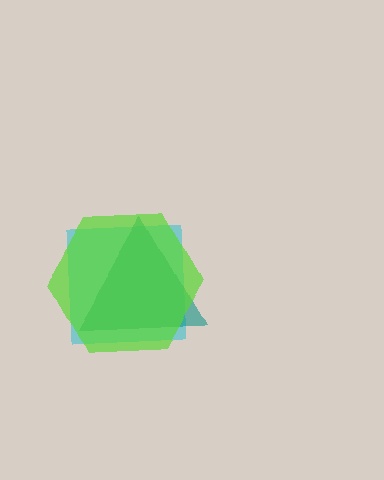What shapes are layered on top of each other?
The layered shapes are: a cyan square, a teal triangle, a lime hexagon.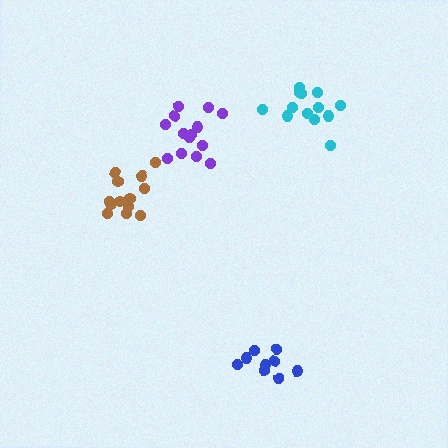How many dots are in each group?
Group 1: 9 dots, Group 2: 13 dots, Group 3: 13 dots, Group 4: 14 dots (49 total).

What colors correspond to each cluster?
The clusters are colored: blue, brown, cyan, purple.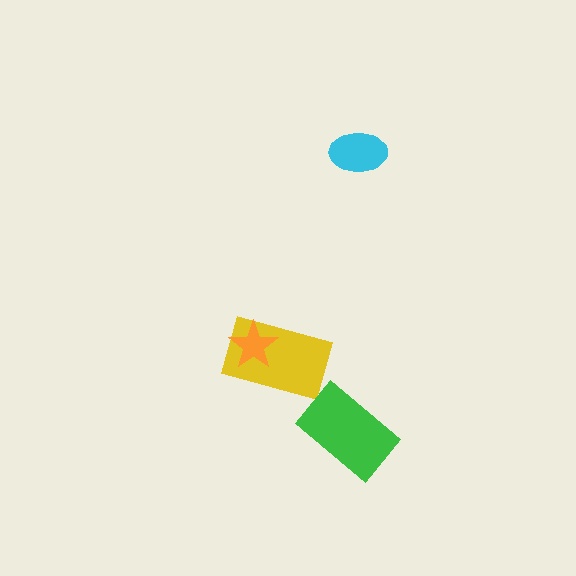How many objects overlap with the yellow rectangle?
1 object overlaps with the yellow rectangle.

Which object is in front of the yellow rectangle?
The orange star is in front of the yellow rectangle.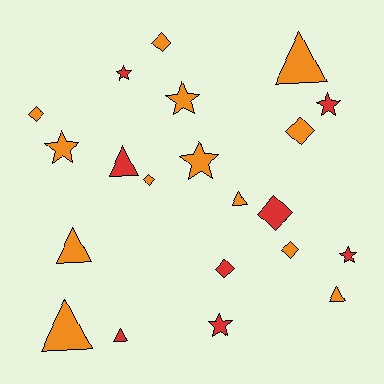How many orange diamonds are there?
There are 5 orange diamonds.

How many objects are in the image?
There are 21 objects.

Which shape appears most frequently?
Diamond, with 7 objects.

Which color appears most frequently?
Orange, with 13 objects.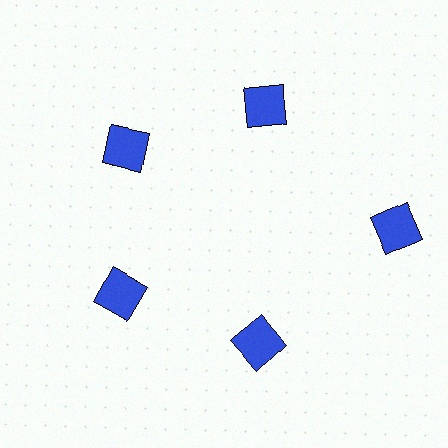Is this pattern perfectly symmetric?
No. The 5 blue squares are arranged in a ring, but one element near the 3 o'clock position is pushed outward from the center, breaking the 5-fold rotational symmetry.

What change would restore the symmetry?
The symmetry would be restored by moving it inward, back onto the ring so that all 5 squares sit at equal angles and equal distance from the center.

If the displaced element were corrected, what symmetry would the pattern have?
It would have 5-fold rotational symmetry — the pattern would map onto itself every 72 degrees.